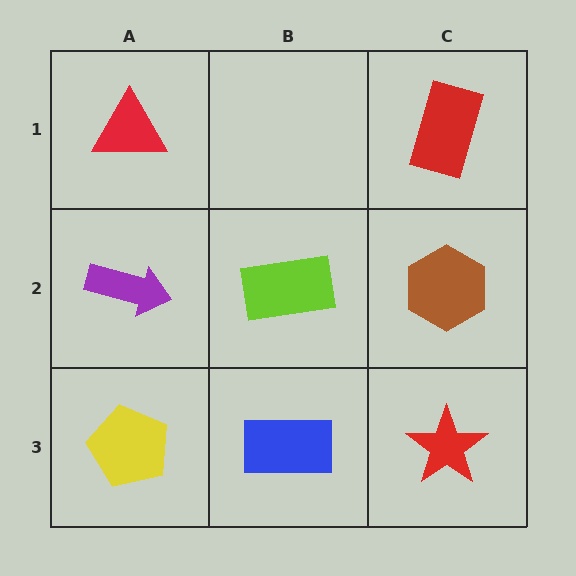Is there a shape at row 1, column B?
No, that cell is empty.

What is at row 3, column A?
A yellow pentagon.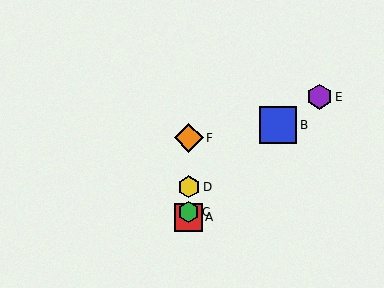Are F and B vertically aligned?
No, F is at x≈189 and B is at x≈278.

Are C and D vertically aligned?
Yes, both are at x≈189.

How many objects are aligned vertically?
4 objects (A, C, D, F) are aligned vertically.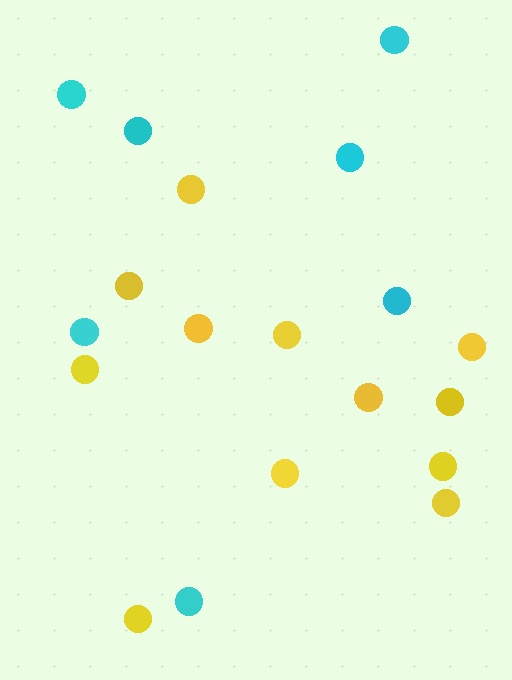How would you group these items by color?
There are 2 groups: one group of yellow circles (12) and one group of cyan circles (7).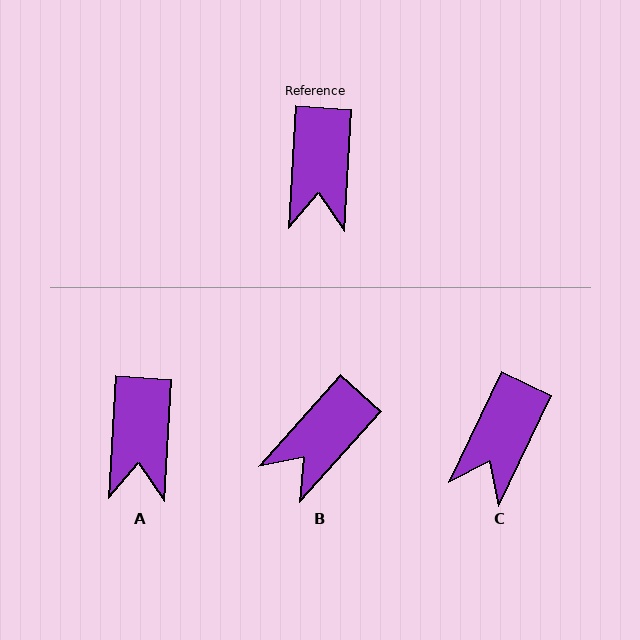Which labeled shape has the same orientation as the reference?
A.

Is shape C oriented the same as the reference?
No, it is off by about 22 degrees.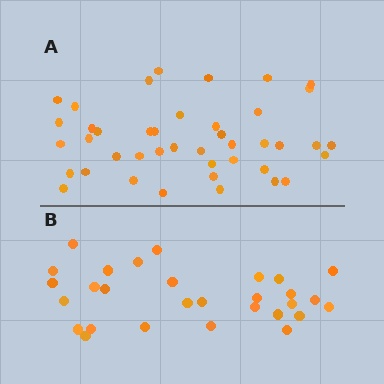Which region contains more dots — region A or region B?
Region A (the top region) has more dots.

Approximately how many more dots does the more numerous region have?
Region A has approximately 15 more dots than region B.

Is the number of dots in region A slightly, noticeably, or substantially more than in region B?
Region A has noticeably more, but not dramatically so. The ratio is roughly 1.4 to 1.